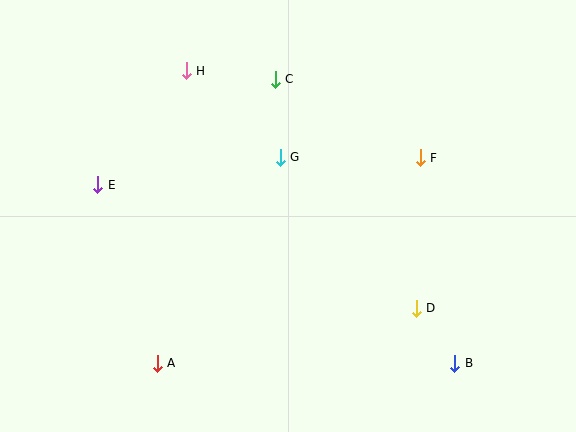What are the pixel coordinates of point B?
Point B is at (455, 363).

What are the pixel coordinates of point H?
Point H is at (186, 71).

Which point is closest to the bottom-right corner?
Point B is closest to the bottom-right corner.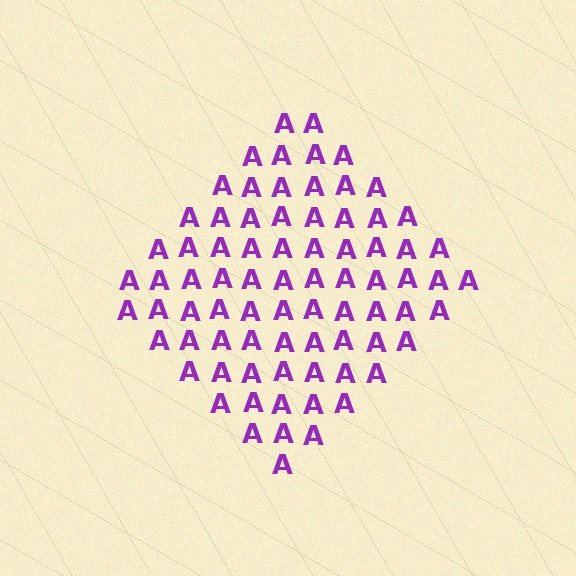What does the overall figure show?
The overall figure shows a diamond.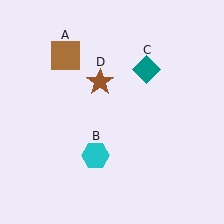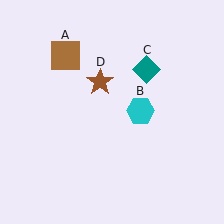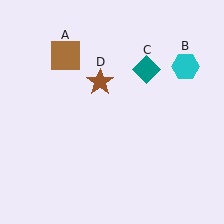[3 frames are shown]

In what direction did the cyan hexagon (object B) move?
The cyan hexagon (object B) moved up and to the right.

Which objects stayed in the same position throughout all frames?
Brown square (object A) and teal diamond (object C) and brown star (object D) remained stationary.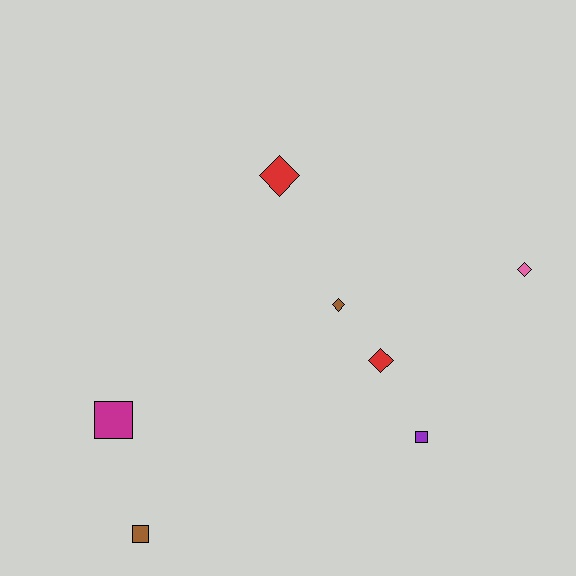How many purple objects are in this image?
There is 1 purple object.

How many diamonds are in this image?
There are 4 diamonds.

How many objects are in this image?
There are 7 objects.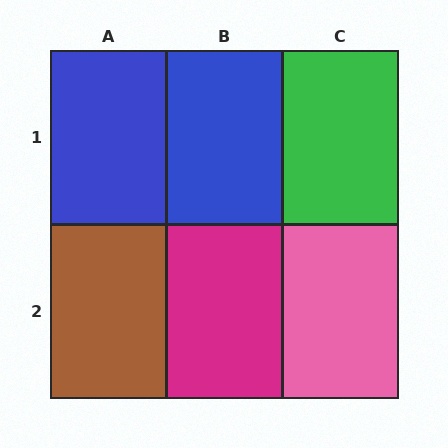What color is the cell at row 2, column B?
Magenta.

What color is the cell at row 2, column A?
Brown.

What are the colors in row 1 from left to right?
Blue, blue, green.